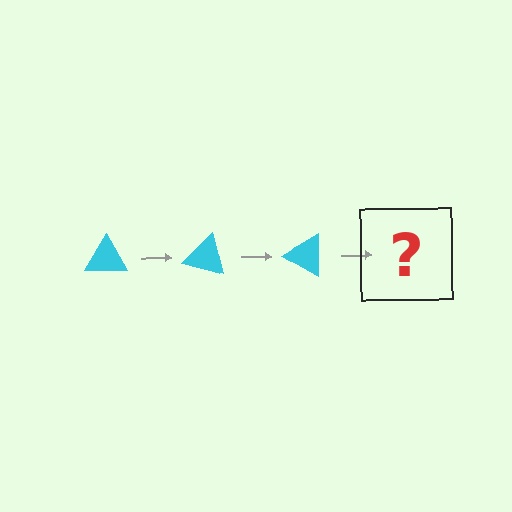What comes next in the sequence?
The next element should be a cyan triangle rotated 45 degrees.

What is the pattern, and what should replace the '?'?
The pattern is that the triangle rotates 15 degrees each step. The '?' should be a cyan triangle rotated 45 degrees.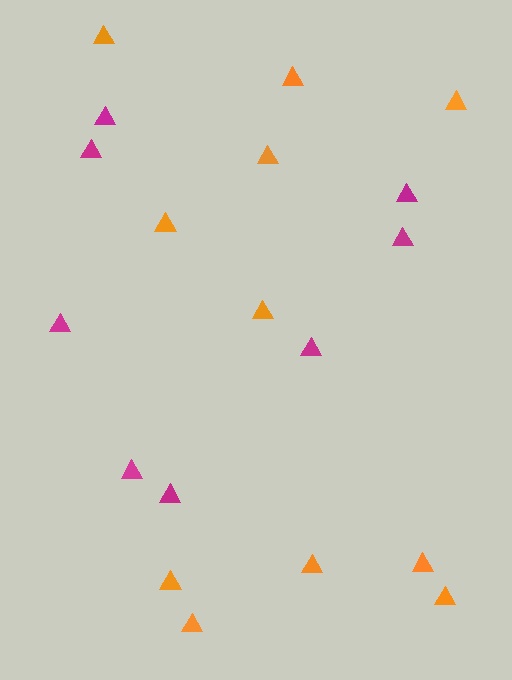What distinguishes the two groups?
There are 2 groups: one group of magenta triangles (8) and one group of orange triangles (11).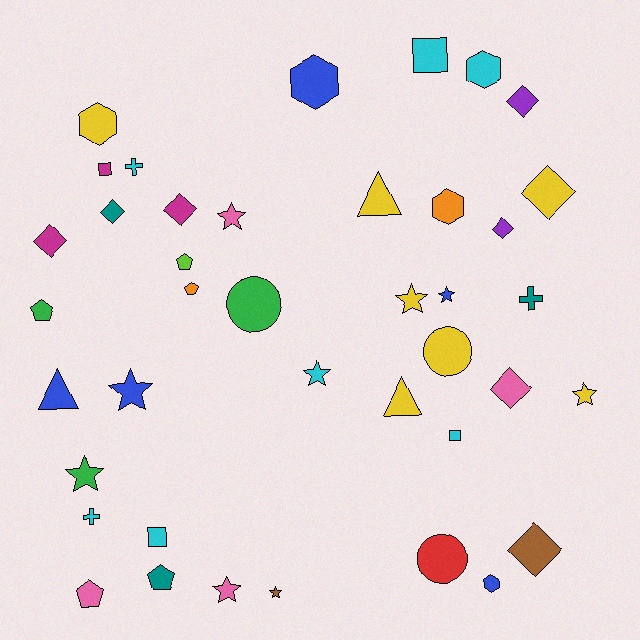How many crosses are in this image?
There are 3 crosses.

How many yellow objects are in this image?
There are 7 yellow objects.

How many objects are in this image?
There are 40 objects.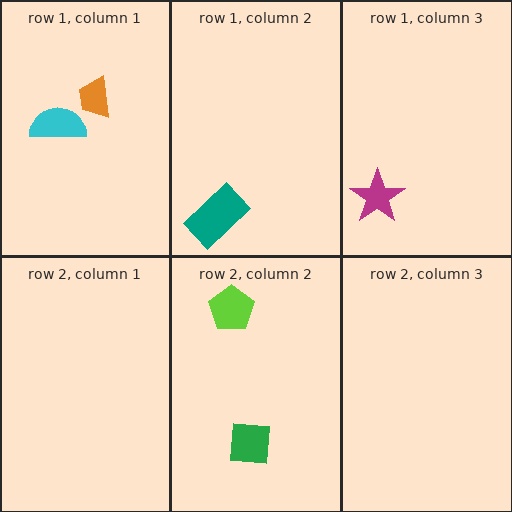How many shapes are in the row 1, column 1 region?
2.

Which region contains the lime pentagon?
The row 2, column 2 region.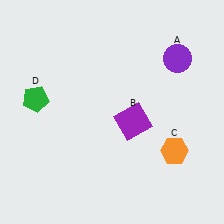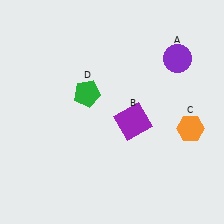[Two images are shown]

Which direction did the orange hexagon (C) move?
The orange hexagon (C) moved up.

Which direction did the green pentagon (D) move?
The green pentagon (D) moved right.